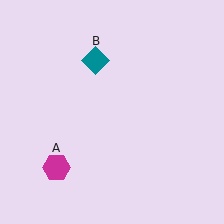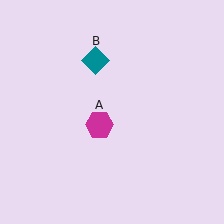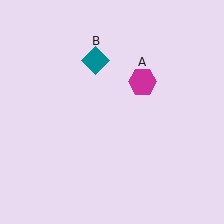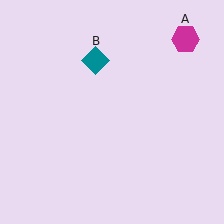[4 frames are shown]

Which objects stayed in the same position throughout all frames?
Teal diamond (object B) remained stationary.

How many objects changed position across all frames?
1 object changed position: magenta hexagon (object A).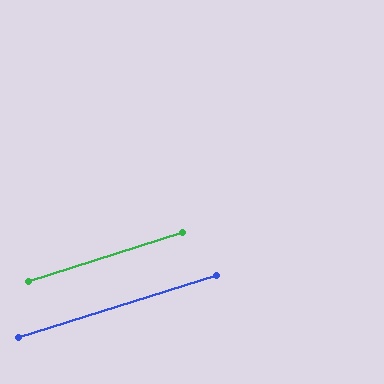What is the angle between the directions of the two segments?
Approximately 0 degrees.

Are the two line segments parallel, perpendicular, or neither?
Parallel — their directions differ by only 0.3°.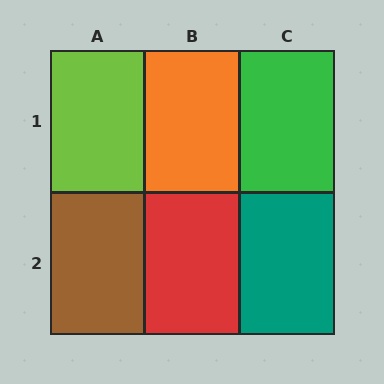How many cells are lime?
1 cell is lime.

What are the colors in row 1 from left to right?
Lime, orange, green.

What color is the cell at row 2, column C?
Teal.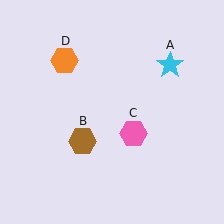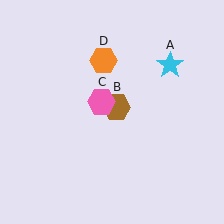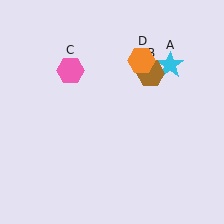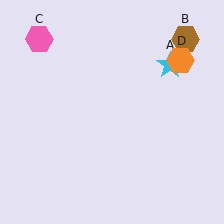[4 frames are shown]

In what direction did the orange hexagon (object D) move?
The orange hexagon (object D) moved right.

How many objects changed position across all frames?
3 objects changed position: brown hexagon (object B), pink hexagon (object C), orange hexagon (object D).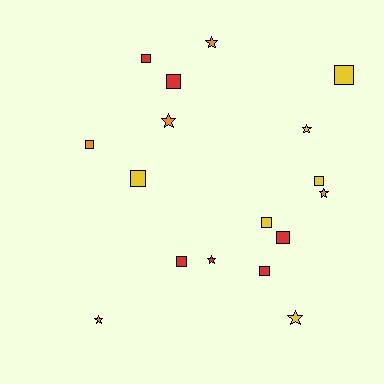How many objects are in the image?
There are 17 objects.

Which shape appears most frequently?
Square, with 10 objects.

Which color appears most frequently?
Yellow, with 6 objects.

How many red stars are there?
There is 1 red star.